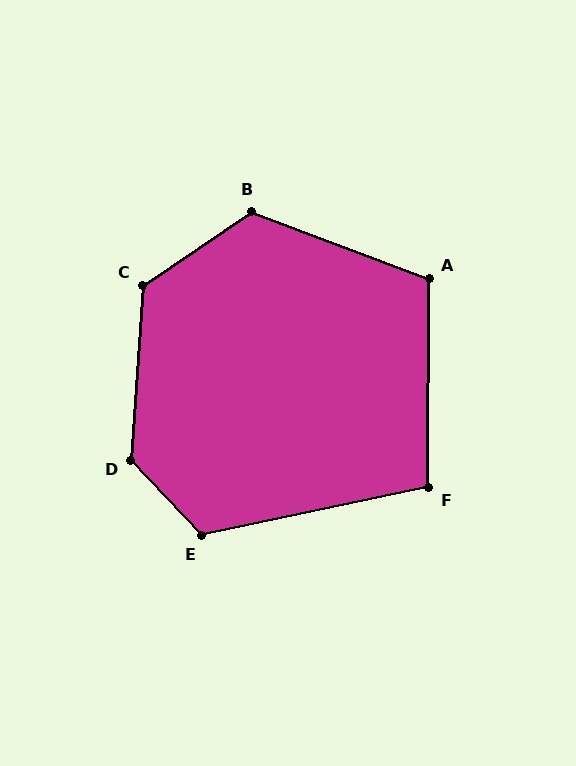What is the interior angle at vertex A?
Approximately 111 degrees (obtuse).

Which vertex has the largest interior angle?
D, at approximately 133 degrees.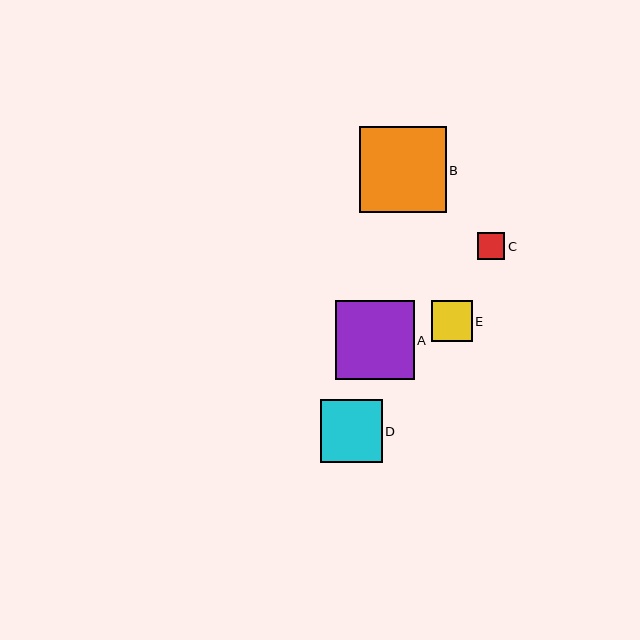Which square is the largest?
Square B is the largest with a size of approximately 87 pixels.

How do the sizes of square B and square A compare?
Square B and square A are approximately the same size.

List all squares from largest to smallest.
From largest to smallest: B, A, D, E, C.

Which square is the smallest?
Square C is the smallest with a size of approximately 28 pixels.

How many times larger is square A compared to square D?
Square A is approximately 1.3 times the size of square D.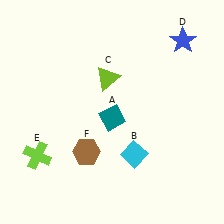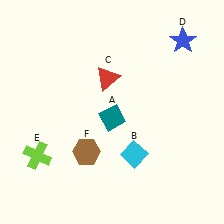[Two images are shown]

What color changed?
The triangle (C) changed from lime in Image 1 to red in Image 2.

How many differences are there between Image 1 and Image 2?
There is 1 difference between the two images.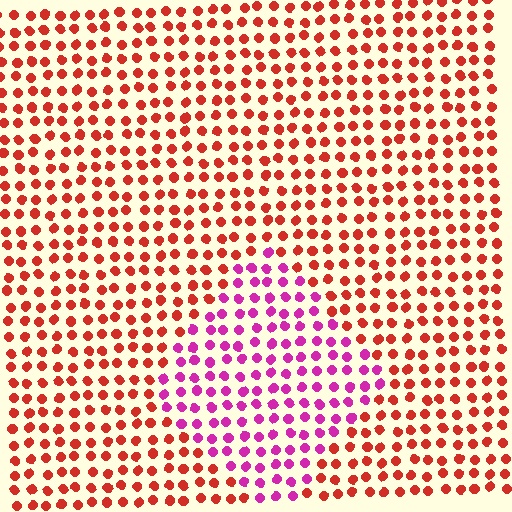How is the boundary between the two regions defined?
The boundary is defined purely by a slight shift in hue (about 50 degrees). Spacing, size, and orientation are identical on both sides.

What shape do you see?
I see a diamond.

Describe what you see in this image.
The image is filled with small red elements in a uniform arrangement. A diamond-shaped region is visible where the elements are tinted to a slightly different hue, forming a subtle color boundary.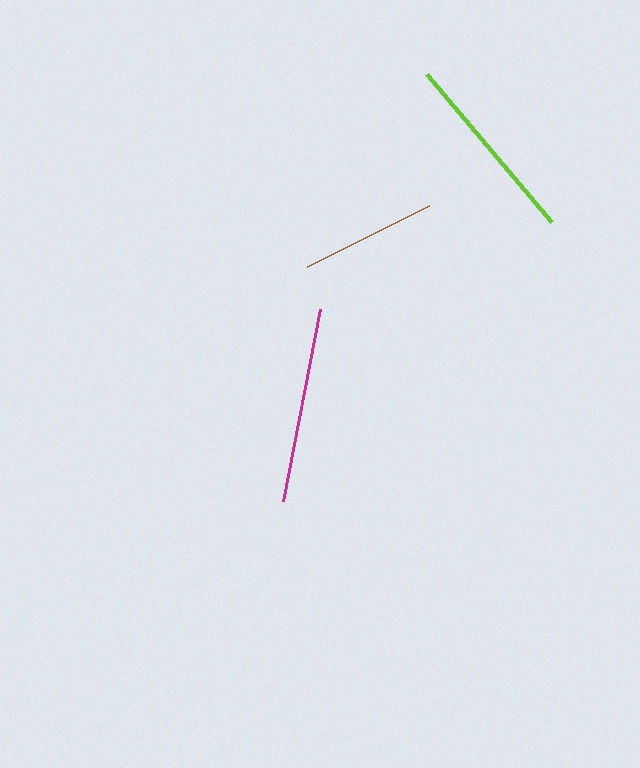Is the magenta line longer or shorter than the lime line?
The magenta line is longer than the lime line.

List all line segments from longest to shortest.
From longest to shortest: magenta, lime, brown.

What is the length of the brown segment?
The brown segment is approximately 136 pixels long.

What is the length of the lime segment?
The lime segment is approximately 193 pixels long.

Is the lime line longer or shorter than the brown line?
The lime line is longer than the brown line.